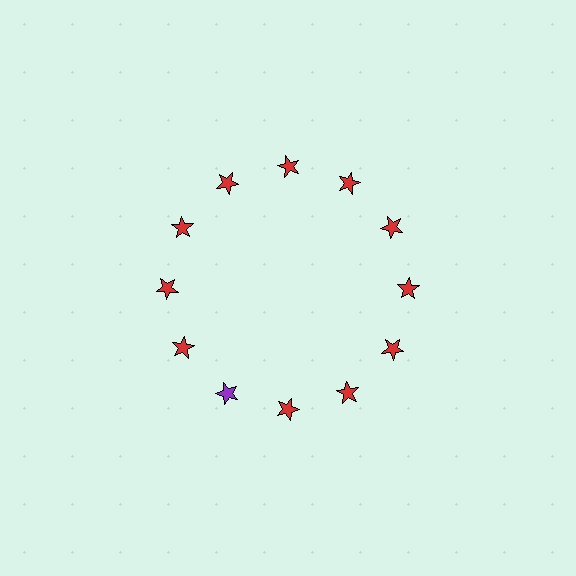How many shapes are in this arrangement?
There are 12 shapes arranged in a ring pattern.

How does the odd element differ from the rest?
It has a different color: purple instead of red.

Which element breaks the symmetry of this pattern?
The purple star at roughly the 7 o'clock position breaks the symmetry. All other shapes are red stars.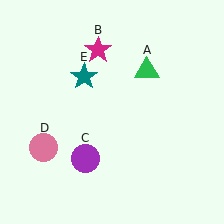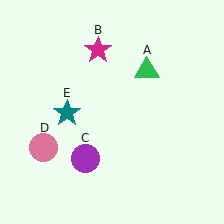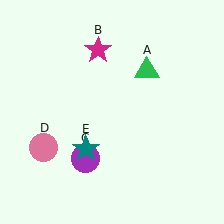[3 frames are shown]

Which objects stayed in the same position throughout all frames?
Green triangle (object A) and magenta star (object B) and purple circle (object C) and pink circle (object D) remained stationary.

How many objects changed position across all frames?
1 object changed position: teal star (object E).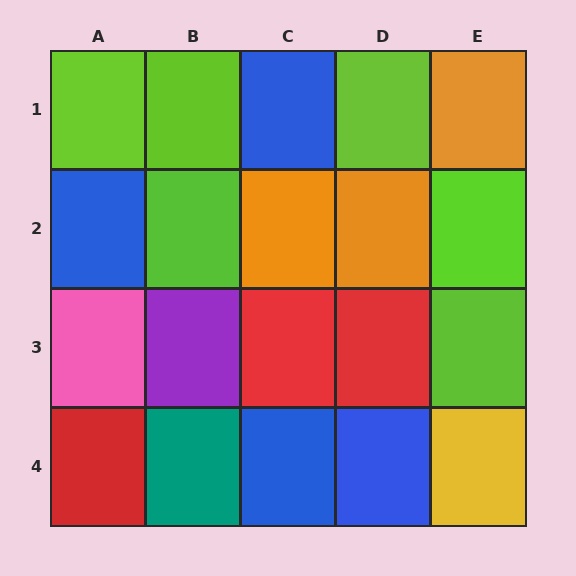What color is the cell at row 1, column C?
Blue.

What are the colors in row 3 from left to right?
Pink, purple, red, red, lime.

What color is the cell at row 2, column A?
Blue.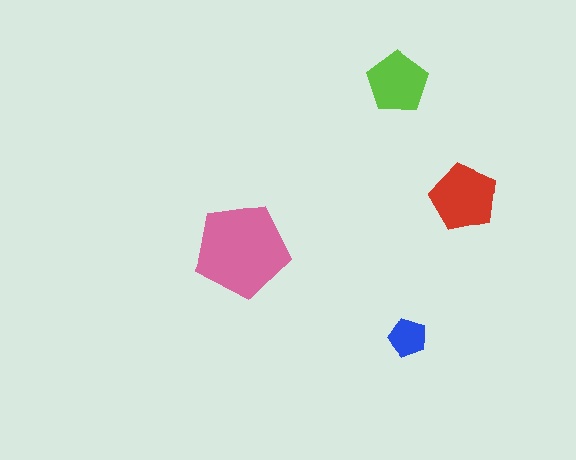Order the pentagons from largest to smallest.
the pink one, the red one, the lime one, the blue one.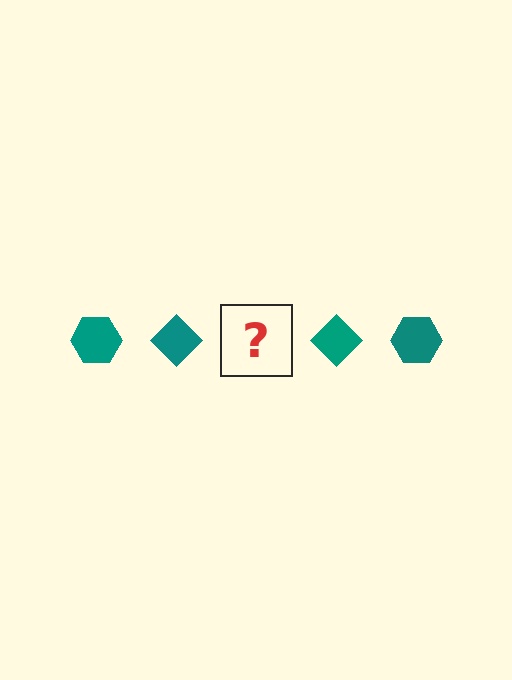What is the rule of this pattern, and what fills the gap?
The rule is that the pattern cycles through hexagon, diamond shapes in teal. The gap should be filled with a teal hexagon.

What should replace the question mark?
The question mark should be replaced with a teal hexagon.